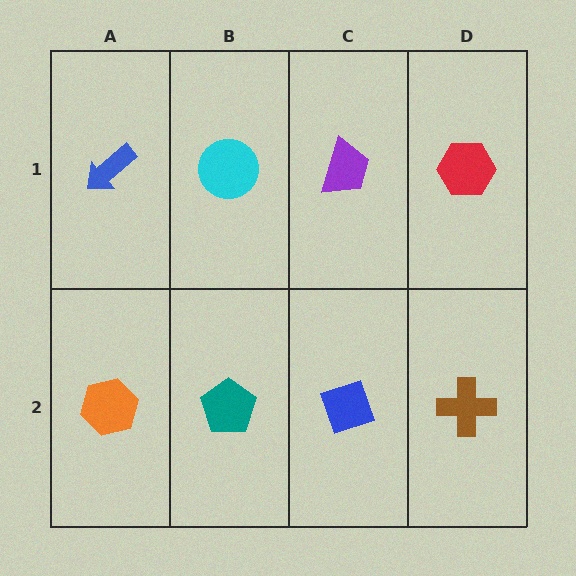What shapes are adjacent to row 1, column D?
A brown cross (row 2, column D), a purple trapezoid (row 1, column C).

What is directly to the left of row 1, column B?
A blue arrow.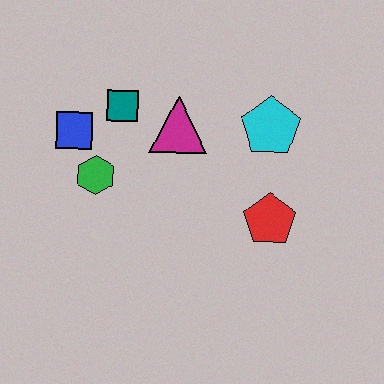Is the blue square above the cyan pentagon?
No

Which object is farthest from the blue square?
The red pentagon is farthest from the blue square.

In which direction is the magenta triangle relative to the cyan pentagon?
The magenta triangle is to the left of the cyan pentagon.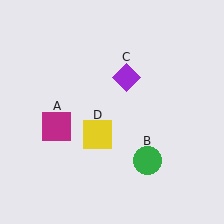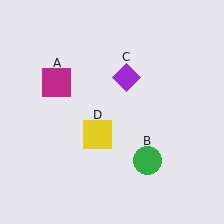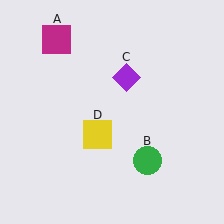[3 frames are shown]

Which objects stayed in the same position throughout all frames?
Green circle (object B) and purple diamond (object C) and yellow square (object D) remained stationary.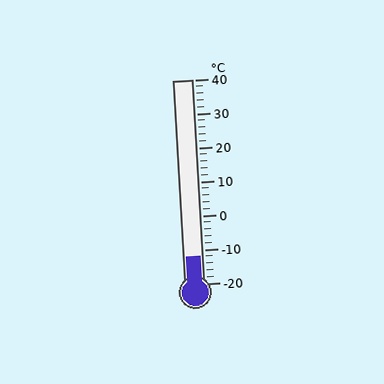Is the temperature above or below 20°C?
The temperature is below 20°C.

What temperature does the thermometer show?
The thermometer shows approximately -12°C.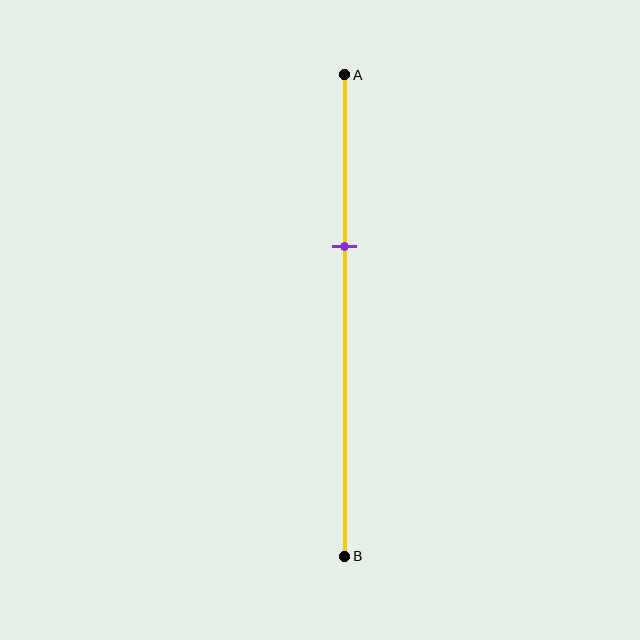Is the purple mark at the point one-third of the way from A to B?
Yes, the mark is approximately at the one-third point.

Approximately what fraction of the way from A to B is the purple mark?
The purple mark is approximately 35% of the way from A to B.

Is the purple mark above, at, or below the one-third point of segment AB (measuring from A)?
The purple mark is approximately at the one-third point of segment AB.